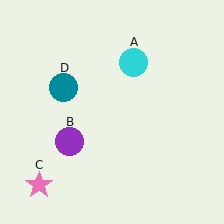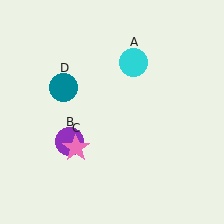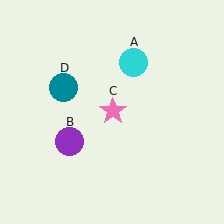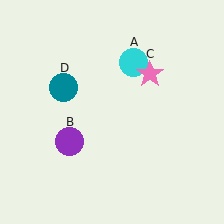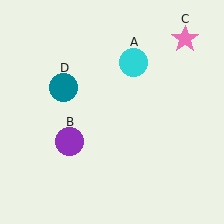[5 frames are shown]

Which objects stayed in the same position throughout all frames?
Cyan circle (object A) and purple circle (object B) and teal circle (object D) remained stationary.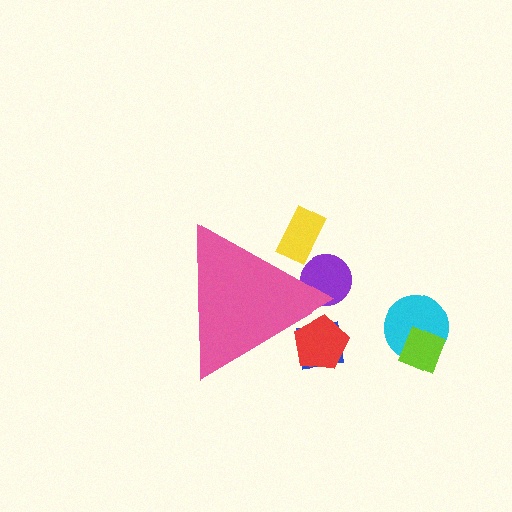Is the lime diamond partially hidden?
No, the lime diamond is fully visible.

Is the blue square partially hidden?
Yes, the blue square is partially hidden behind the pink triangle.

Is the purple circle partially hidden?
Yes, the purple circle is partially hidden behind the pink triangle.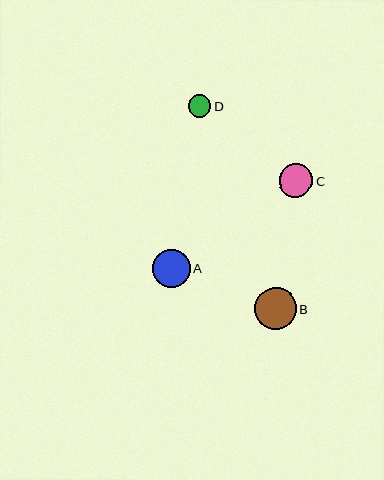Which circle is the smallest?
Circle D is the smallest with a size of approximately 22 pixels.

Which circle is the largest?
Circle B is the largest with a size of approximately 42 pixels.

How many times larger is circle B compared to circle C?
Circle B is approximately 1.3 times the size of circle C.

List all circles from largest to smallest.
From largest to smallest: B, A, C, D.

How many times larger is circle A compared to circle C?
Circle A is approximately 1.1 times the size of circle C.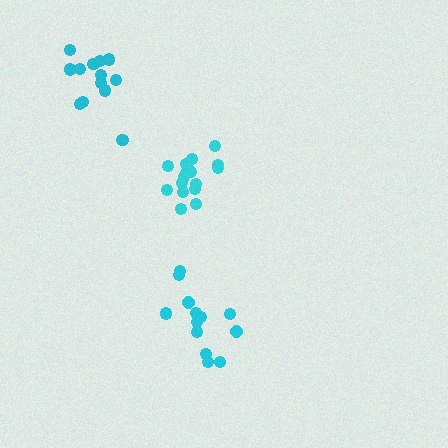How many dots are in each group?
Group 1: 13 dots, Group 2: 17 dots, Group 3: 13 dots (43 total).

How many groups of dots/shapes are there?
There are 3 groups.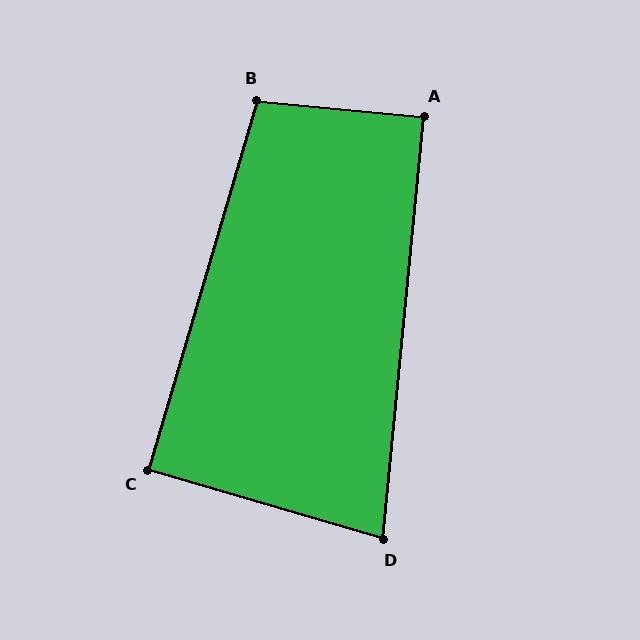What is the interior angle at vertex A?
Approximately 90 degrees (approximately right).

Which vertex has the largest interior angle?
B, at approximately 101 degrees.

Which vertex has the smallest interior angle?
D, at approximately 79 degrees.